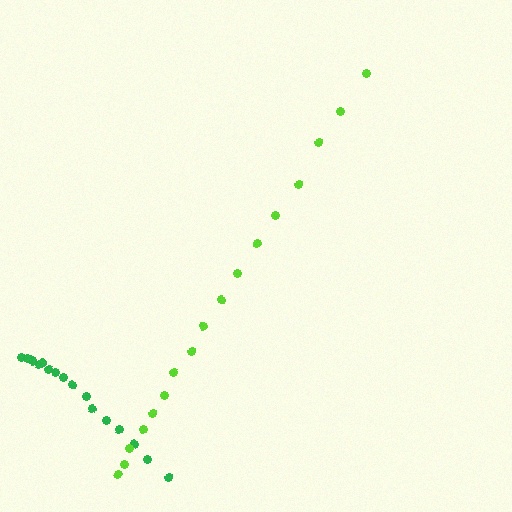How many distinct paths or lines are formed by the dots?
There are 2 distinct paths.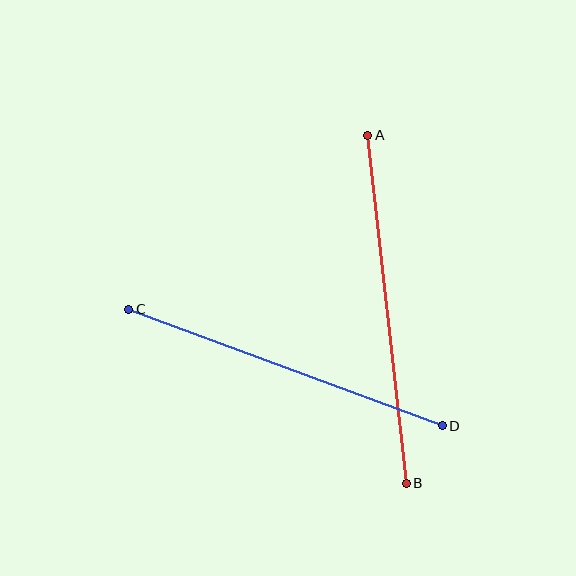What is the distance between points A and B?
The distance is approximately 350 pixels.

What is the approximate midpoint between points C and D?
The midpoint is at approximately (286, 367) pixels.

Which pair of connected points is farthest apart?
Points A and B are farthest apart.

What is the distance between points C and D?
The distance is approximately 334 pixels.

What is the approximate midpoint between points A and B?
The midpoint is at approximately (387, 309) pixels.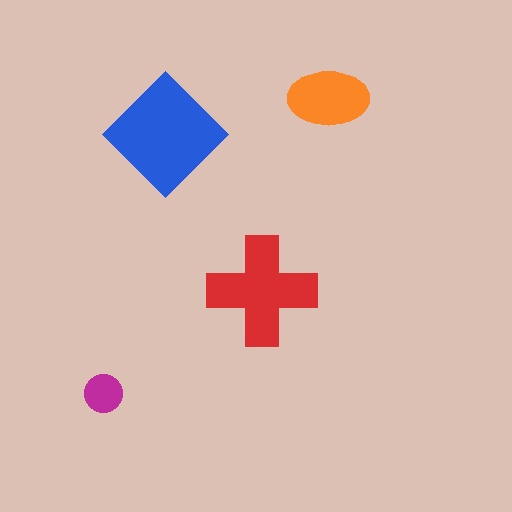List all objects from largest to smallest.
The blue diamond, the red cross, the orange ellipse, the magenta circle.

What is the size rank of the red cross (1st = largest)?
2nd.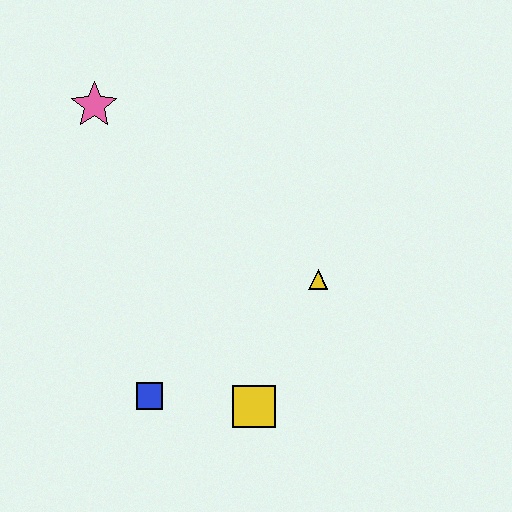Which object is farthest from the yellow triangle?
The pink star is farthest from the yellow triangle.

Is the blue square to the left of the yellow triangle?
Yes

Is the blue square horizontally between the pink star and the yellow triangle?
Yes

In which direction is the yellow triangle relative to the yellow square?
The yellow triangle is above the yellow square.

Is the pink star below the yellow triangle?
No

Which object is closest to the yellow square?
The blue square is closest to the yellow square.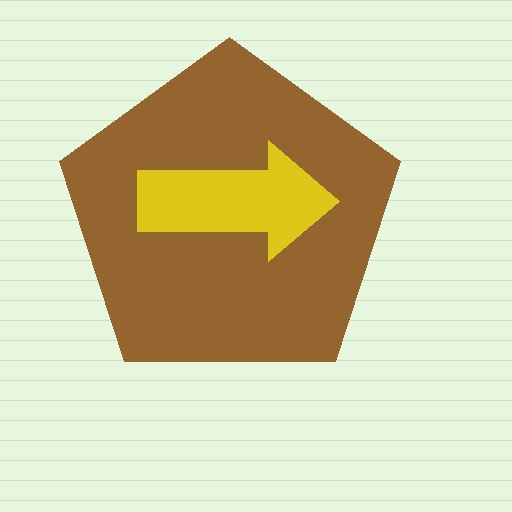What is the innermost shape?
The yellow arrow.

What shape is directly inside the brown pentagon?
The yellow arrow.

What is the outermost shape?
The brown pentagon.